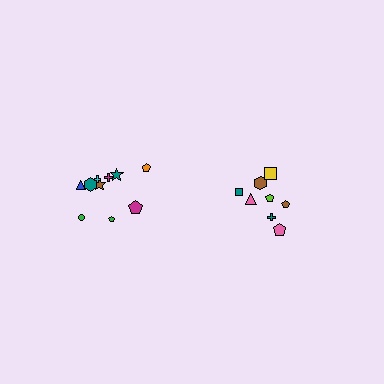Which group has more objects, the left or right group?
The left group.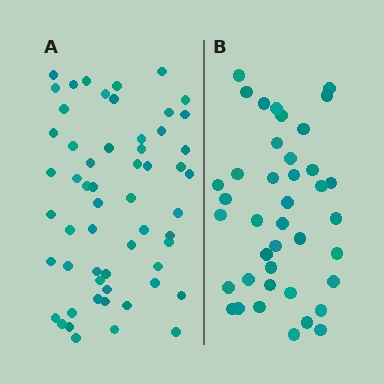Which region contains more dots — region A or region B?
Region A (the left region) has more dots.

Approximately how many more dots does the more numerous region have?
Region A has approximately 15 more dots than region B.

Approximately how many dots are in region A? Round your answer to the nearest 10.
About 60 dots. (The exact count is 57, which rounds to 60.)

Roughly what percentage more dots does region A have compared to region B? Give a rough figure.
About 40% more.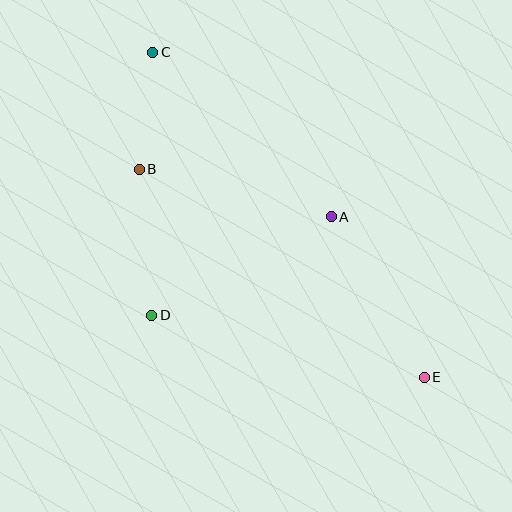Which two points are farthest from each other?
Points C and E are farthest from each other.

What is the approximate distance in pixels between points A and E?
The distance between A and E is approximately 185 pixels.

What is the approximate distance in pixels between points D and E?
The distance between D and E is approximately 280 pixels.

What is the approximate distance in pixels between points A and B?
The distance between A and B is approximately 198 pixels.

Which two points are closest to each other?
Points B and C are closest to each other.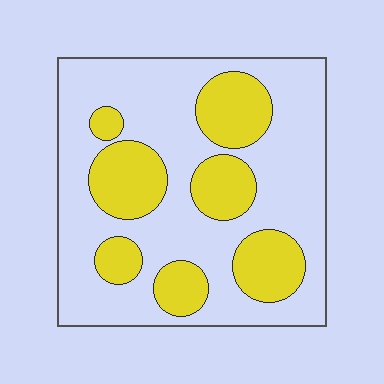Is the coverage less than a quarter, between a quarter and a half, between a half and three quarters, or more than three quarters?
Between a quarter and a half.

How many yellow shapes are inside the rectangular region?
7.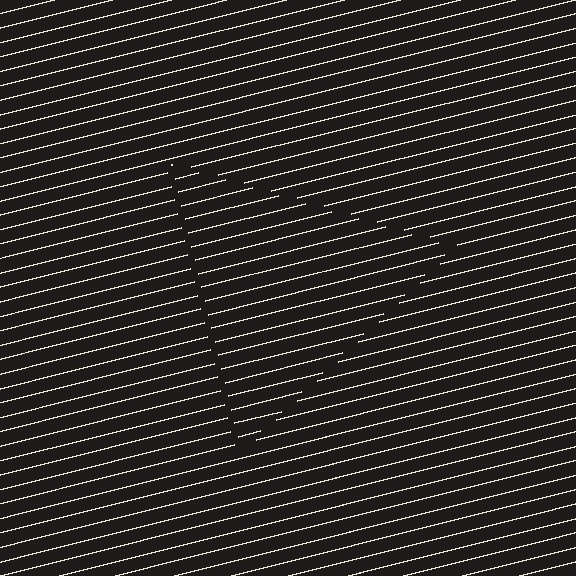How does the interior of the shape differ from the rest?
The interior of the shape contains the same grating, shifted by half a period — the contour is defined by the phase discontinuity where line-ends from the inner and outer gratings abut.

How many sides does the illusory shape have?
3 sides — the line-ends trace a triangle.